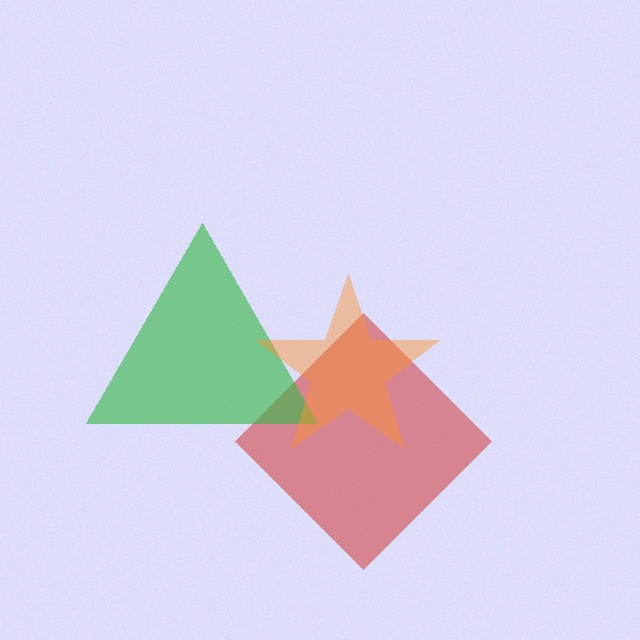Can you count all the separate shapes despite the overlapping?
Yes, there are 3 separate shapes.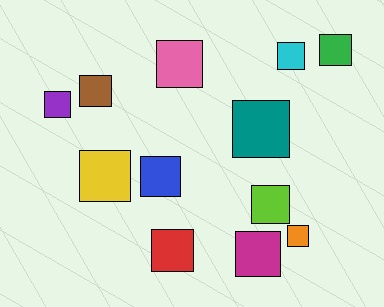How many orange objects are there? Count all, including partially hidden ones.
There is 1 orange object.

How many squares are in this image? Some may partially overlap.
There are 12 squares.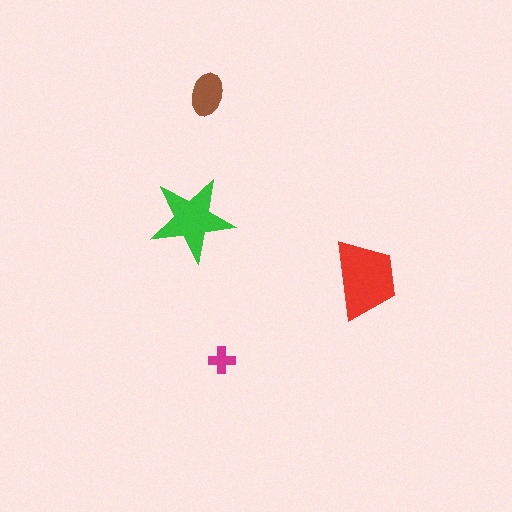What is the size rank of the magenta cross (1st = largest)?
4th.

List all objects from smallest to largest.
The magenta cross, the brown ellipse, the green star, the red trapezoid.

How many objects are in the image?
There are 4 objects in the image.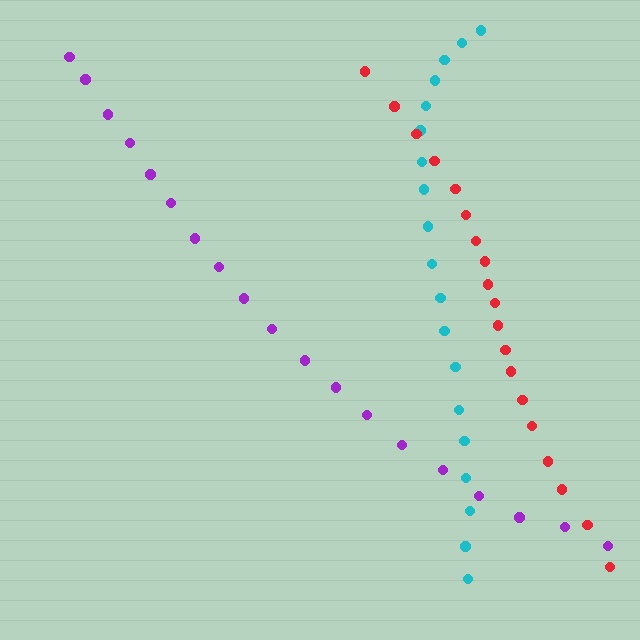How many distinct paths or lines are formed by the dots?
There are 3 distinct paths.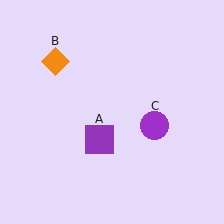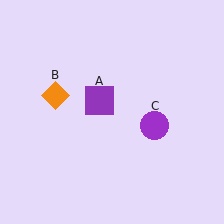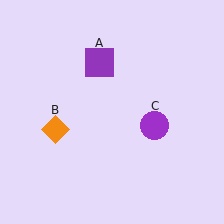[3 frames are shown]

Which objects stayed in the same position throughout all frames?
Purple circle (object C) remained stationary.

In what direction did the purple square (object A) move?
The purple square (object A) moved up.